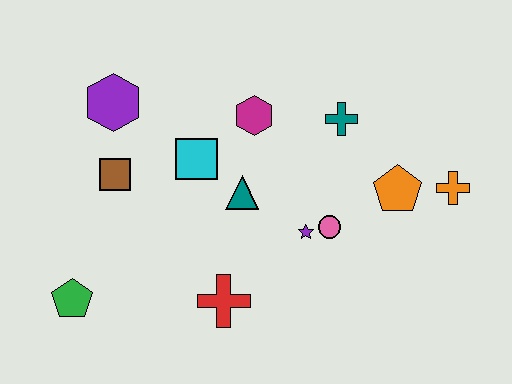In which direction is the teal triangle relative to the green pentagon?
The teal triangle is to the right of the green pentagon.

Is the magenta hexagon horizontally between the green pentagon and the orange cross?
Yes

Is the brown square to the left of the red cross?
Yes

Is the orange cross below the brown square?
Yes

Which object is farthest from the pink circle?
The green pentagon is farthest from the pink circle.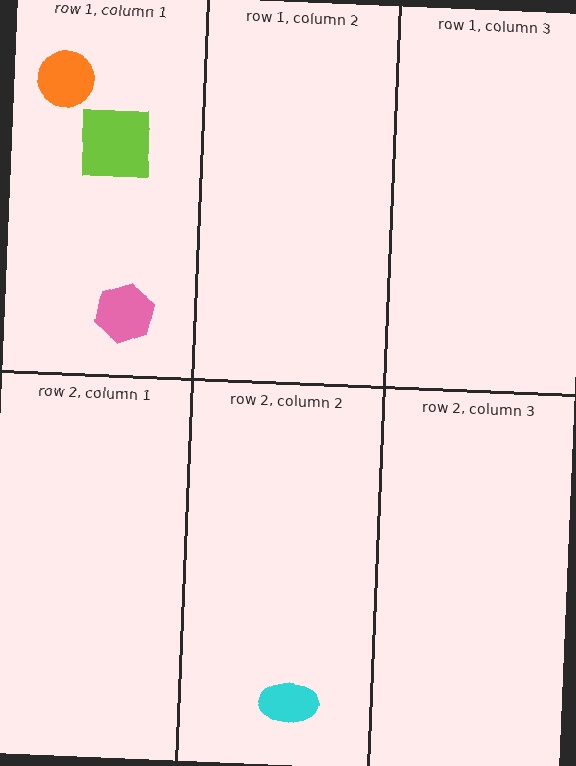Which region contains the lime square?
The row 1, column 1 region.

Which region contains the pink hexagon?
The row 1, column 1 region.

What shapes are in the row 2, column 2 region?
The cyan ellipse.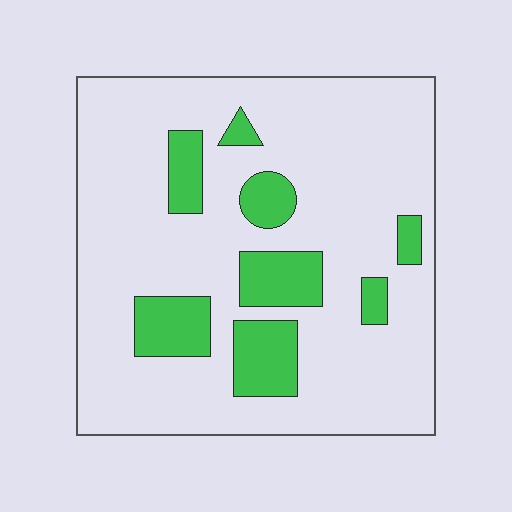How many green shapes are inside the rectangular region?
8.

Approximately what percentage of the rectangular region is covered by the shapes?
Approximately 20%.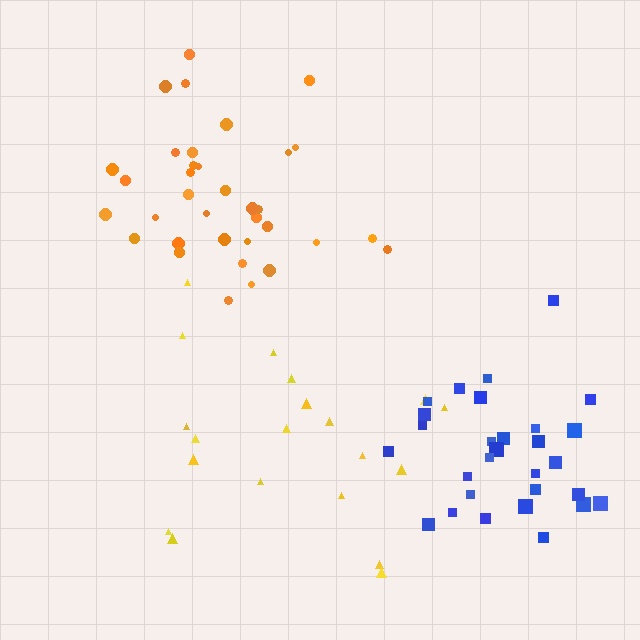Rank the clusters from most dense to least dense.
blue, orange, yellow.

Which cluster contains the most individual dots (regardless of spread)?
Orange (35).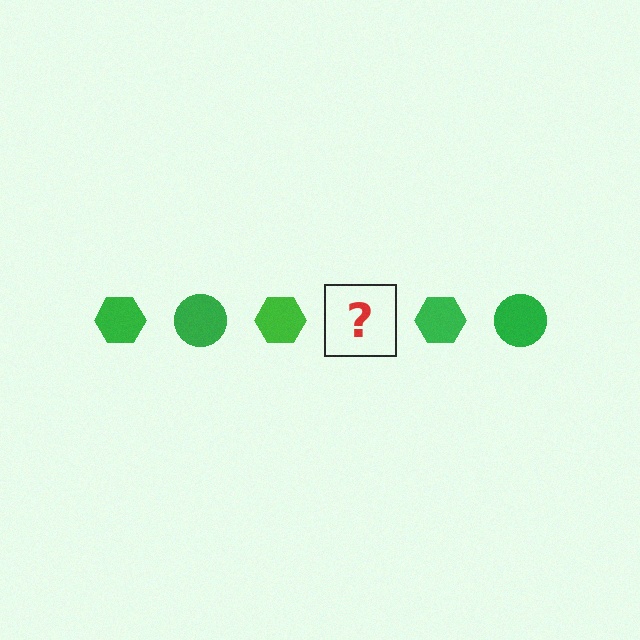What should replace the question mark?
The question mark should be replaced with a green circle.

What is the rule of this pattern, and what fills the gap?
The rule is that the pattern cycles through hexagon, circle shapes in green. The gap should be filled with a green circle.